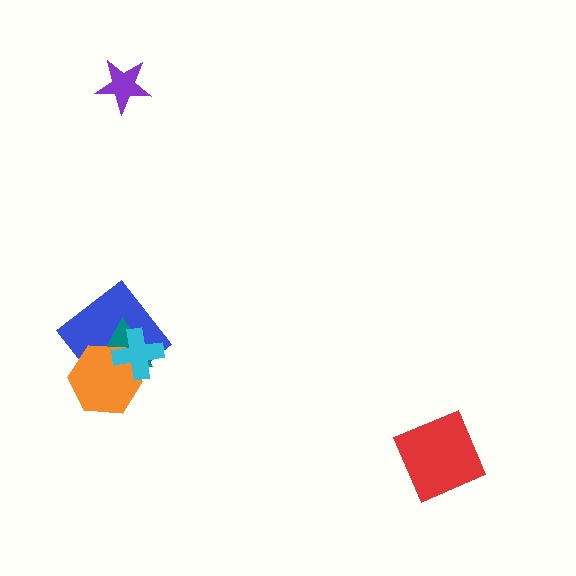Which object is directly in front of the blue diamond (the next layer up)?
The teal triangle is directly in front of the blue diamond.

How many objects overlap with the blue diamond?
3 objects overlap with the blue diamond.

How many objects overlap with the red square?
0 objects overlap with the red square.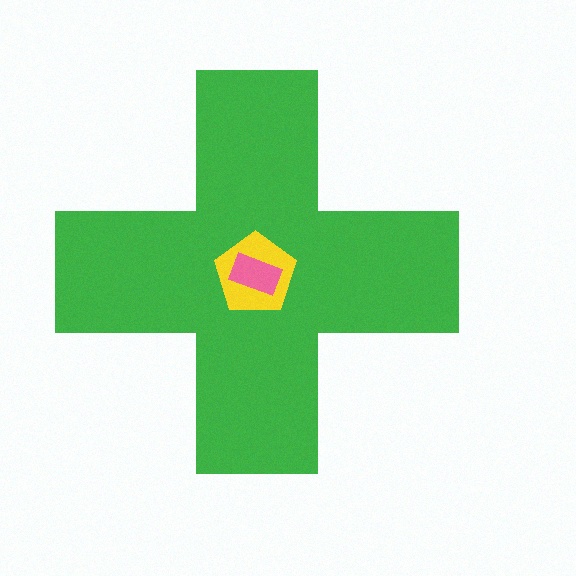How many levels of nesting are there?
3.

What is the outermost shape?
The green cross.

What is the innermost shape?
The pink rectangle.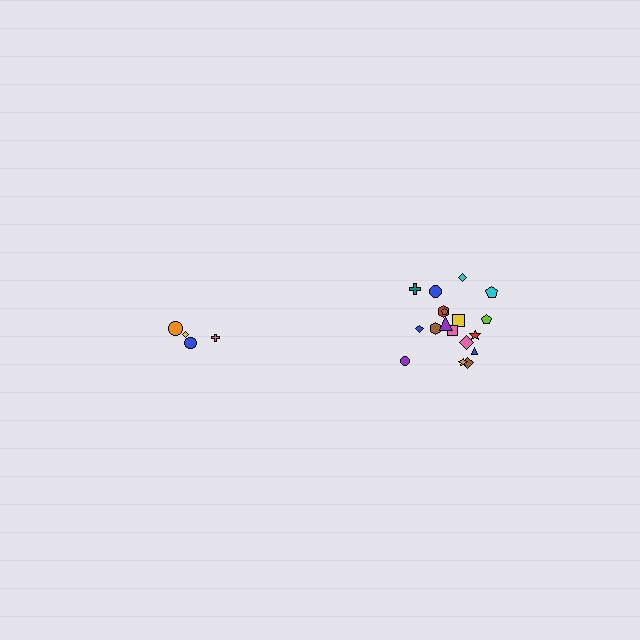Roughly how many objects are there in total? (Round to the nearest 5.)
Roughly 20 objects in total.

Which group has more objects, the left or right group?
The right group.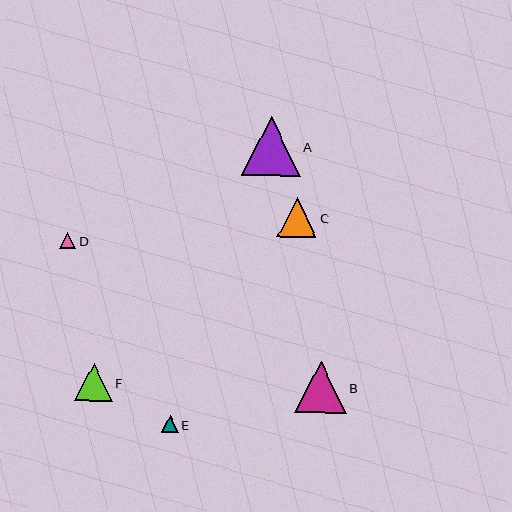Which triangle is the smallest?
Triangle D is the smallest with a size of approximately 17 pixels.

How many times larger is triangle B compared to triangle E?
Triangle B is approximately 3.0 times the size of triangle E.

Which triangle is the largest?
Triangle A is the largest with a size of approximately 59 pixels.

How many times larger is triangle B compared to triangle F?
Triangle B is approximately 1.3 times the size of triangle F.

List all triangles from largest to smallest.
From largest to smallest: A, B, C, F, E, D.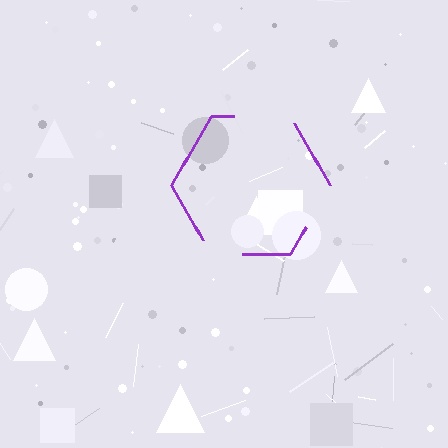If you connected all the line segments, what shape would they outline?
They would outline a hexagon.